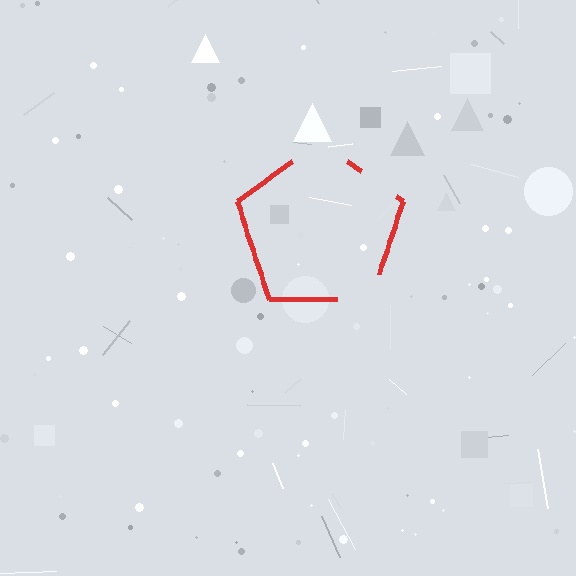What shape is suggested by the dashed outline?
The dashed outline suggests a pentagon.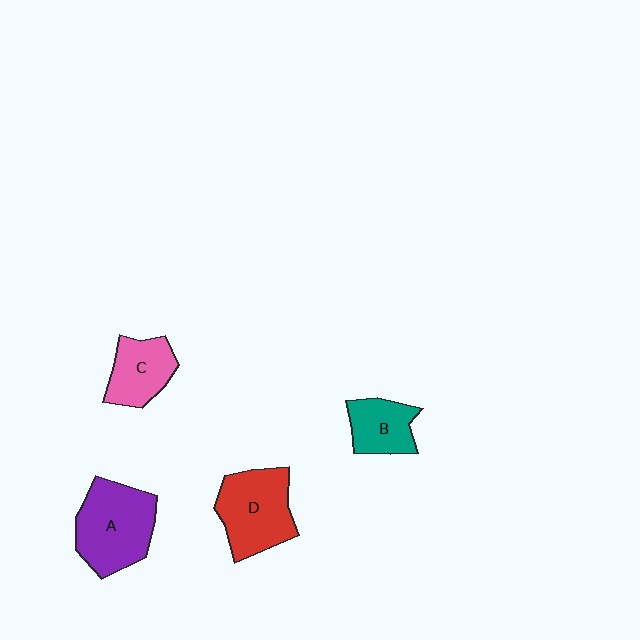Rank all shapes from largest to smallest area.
From largest to smallest: A (purple), D (red), C (pink), B (teal).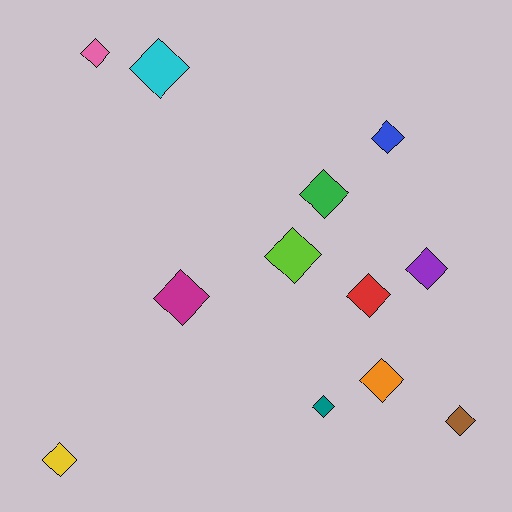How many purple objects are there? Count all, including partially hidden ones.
There is 1 purple object.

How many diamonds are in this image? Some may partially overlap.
There are 12 diamonds.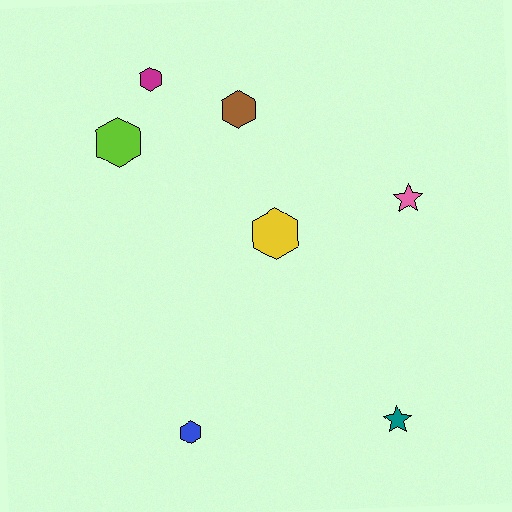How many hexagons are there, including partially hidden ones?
There are 5 hexagons.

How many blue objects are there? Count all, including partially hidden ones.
There is 1 blue object.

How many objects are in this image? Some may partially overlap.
There are 7 objects.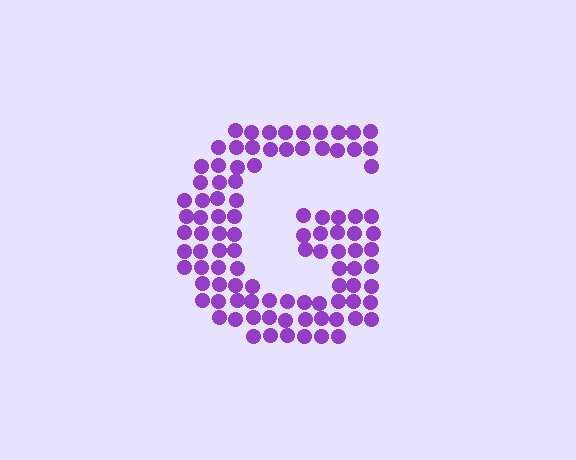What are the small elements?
The small elements are circles.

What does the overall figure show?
The overall figure shows the letter G.